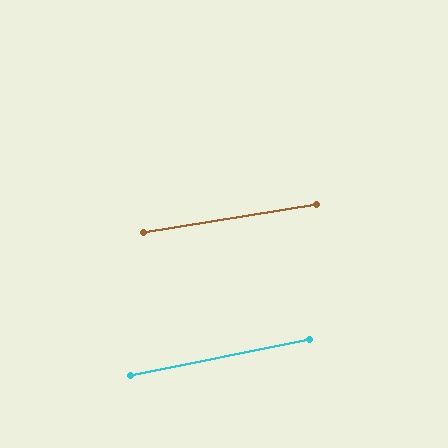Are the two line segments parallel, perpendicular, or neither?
Parallel — their directions differ by only 1.9°.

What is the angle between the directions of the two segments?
Approximately 2 degrees.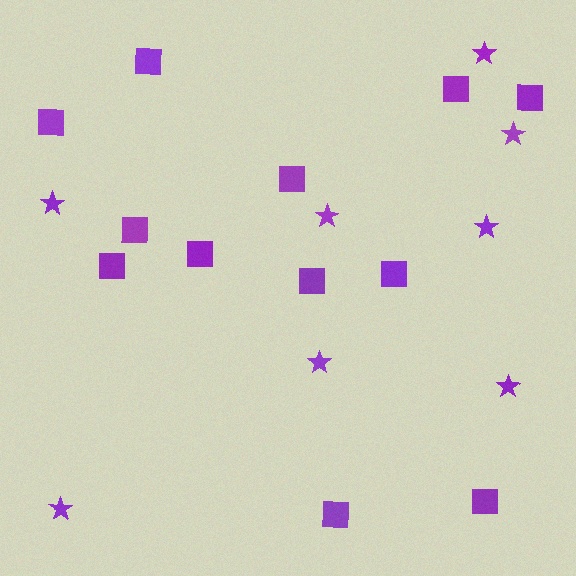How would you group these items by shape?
There are 2 groups: one group of squares (12) and one group of stars (8).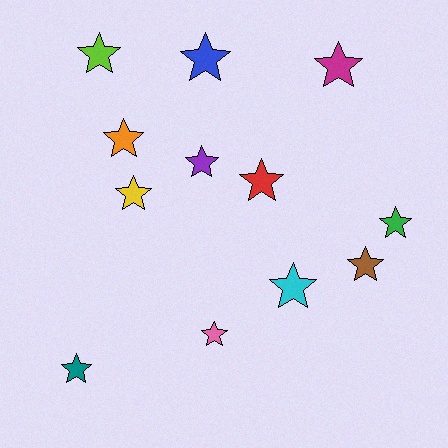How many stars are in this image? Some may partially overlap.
There are 12 stars.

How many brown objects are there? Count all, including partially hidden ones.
There is 1 brown object.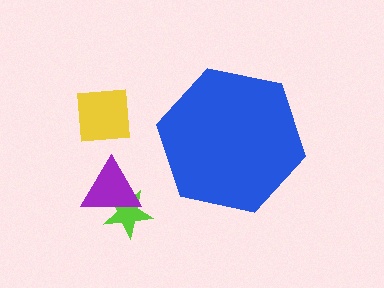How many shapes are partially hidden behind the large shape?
0 shapes are partially hidden.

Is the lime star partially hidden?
No, the lime star is fully visible.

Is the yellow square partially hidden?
No, the yellow square is fully visible.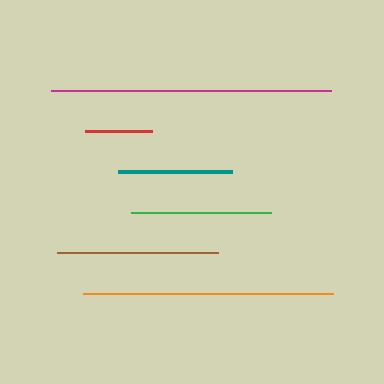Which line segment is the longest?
The magenta line is the longest at approximately 280 pixels.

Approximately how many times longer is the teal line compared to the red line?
The teal line is approximately 1.7 times the length of the red line.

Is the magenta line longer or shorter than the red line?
The magenta line is longer than the red line.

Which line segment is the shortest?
The red line is the shortest at approximately 67 pixels.